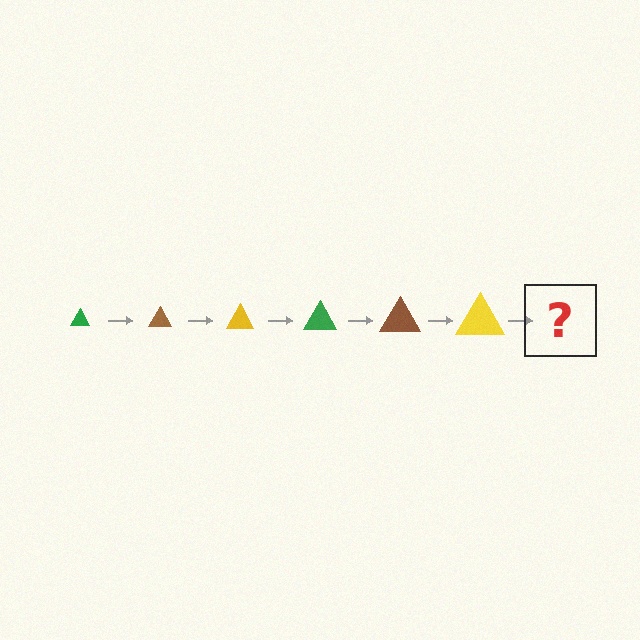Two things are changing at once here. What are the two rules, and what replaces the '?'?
The two rules are that the triangle grows larger each step and the color cycles through green, brown, and yellow. The '?' should be a green triangle, larger than the previous one.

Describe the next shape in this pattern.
It should be a green triangle, larger than the previous one.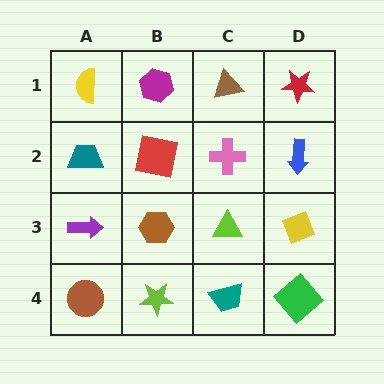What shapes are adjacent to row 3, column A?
A teal trapezoid (row 2, column A), a brown circle (row 4, column A), a brown hexagon (row 3, column B).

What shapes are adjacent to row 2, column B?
A magenta hexagon (row 1, column B), a brown hexagon (row 3, column B), a teal trapezoid (row 2, column A), a pink cross (row 2, column C).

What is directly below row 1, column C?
A pink cross.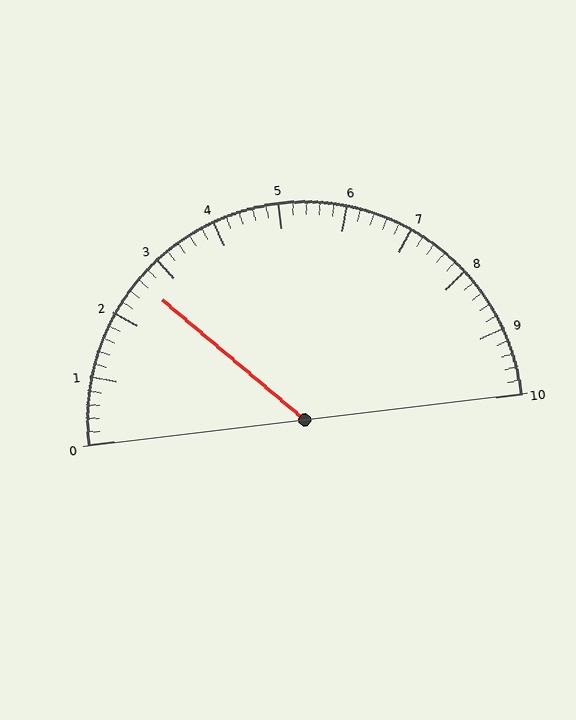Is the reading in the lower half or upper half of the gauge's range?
The reading is in the lower half of the range (0 to 10).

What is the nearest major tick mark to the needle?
The nearest major tick mark is 3.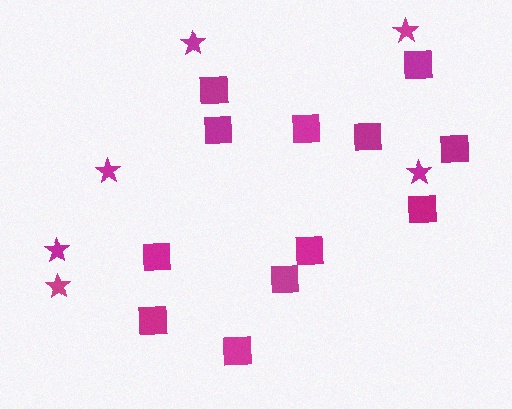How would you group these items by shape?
There are 2 groups: one group of squares (12) and one group of stars (6).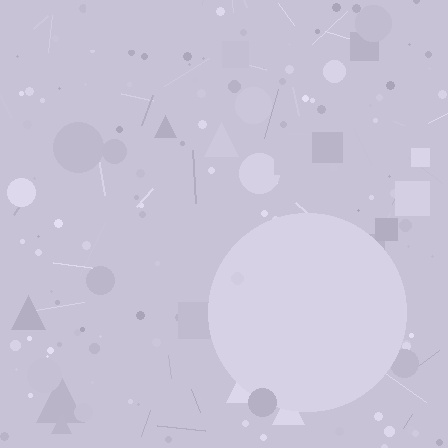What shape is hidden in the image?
A circle is hidden in the image.